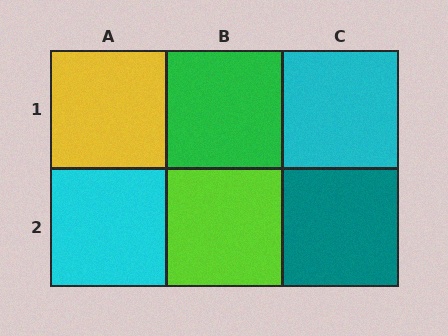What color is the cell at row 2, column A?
Cyan.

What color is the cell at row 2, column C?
Teal.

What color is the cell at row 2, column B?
Lime.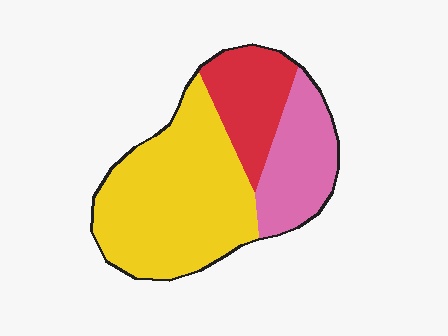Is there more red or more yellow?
Yellow.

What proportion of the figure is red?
Red covers around 20% of the figure.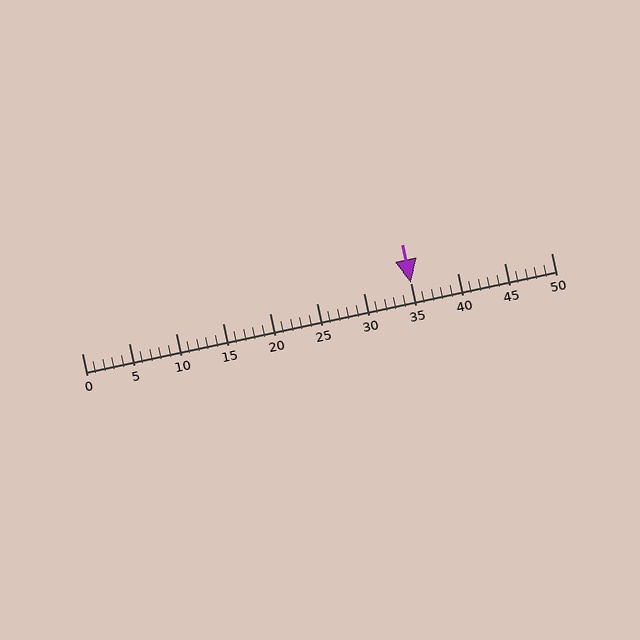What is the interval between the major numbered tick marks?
The major tick marks are spaced 5 units apart.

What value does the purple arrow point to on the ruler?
The purple arrow points to approximately 35.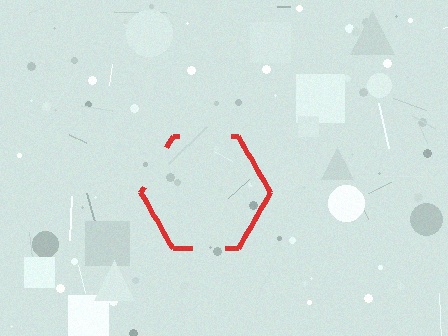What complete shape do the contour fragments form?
The contour fragments form a hexagon.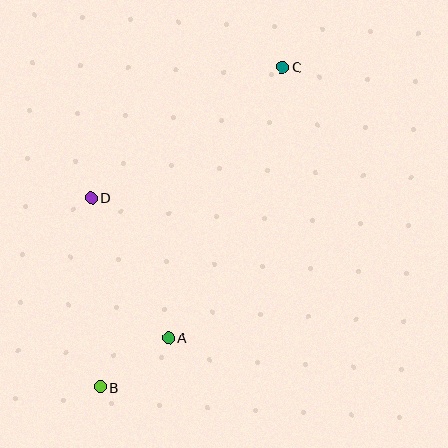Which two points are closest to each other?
Points A and B are closest to each other.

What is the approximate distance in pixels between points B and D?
The distance between B and D is approximately 190 pixels.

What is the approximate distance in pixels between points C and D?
The distance between C and D is approximately 231 pixels.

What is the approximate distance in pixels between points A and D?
The distance between A and D is approximately 160 pixels.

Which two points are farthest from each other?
Points B and C are farthest from each other.